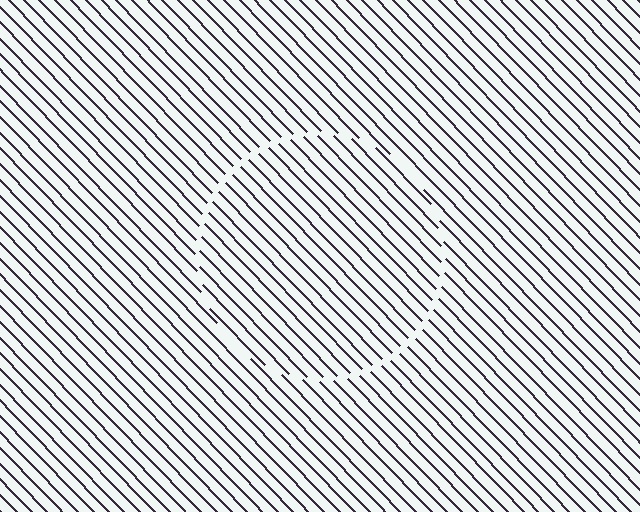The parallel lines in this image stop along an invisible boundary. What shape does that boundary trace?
An illusory circle. The interior of the shape contains the same grating, shifted by half a period — the contour is defined by the phase discontinuity where line-ends from the inner and outer gratings abut.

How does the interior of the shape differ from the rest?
The interior of the shape contains the same grating, shifted by half a period — the contour is defined by the phase discontinuity where line-ends from the inner and outer gratings abut.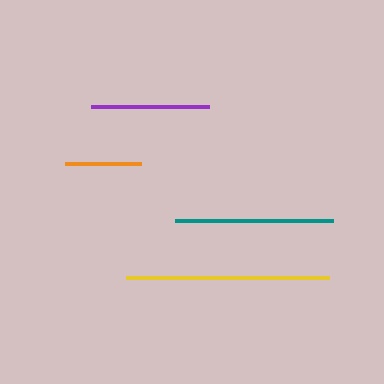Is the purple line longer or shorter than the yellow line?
The yellow line is longer than the purple line.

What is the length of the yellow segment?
The yellow segment is approximately 203 pixels long.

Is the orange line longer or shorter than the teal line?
The teal line is longer than the orange line.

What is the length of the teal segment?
The teal segment is approximately 158 pixels long.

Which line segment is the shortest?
The orange line is the shortest at approximately 75 pixels.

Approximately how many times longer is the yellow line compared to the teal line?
The yellow line is approximately 1.3 times the length of the teal line.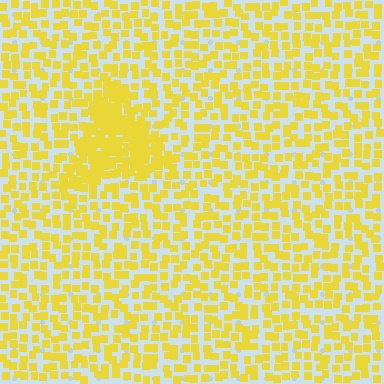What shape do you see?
I see a triangle.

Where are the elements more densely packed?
The elements are more densely packed inside the triangle boundary.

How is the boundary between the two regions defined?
The boundary is defined by a change in element density (approximately 2.2x ratio). All elements are the same color, size, and shape.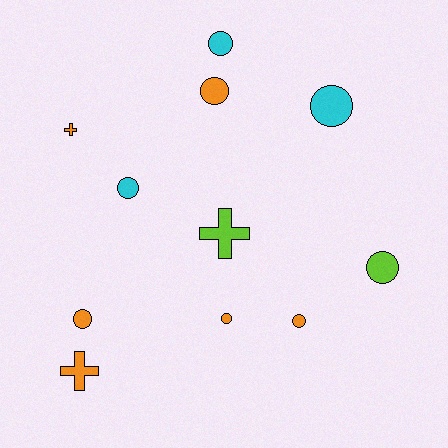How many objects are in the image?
There are 11 objects.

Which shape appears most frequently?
Circle, with 8 objects.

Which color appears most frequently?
Orange, with 6 objects.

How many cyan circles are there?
There are 3 cyan circles.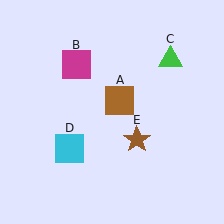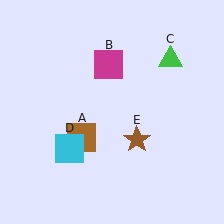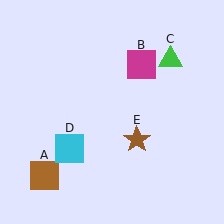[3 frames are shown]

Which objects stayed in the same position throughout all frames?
Green triangle (object C) and cyan square (object D) and brown star (object E) remained stationary.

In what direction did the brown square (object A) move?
The brown square (object A) moved down and to the left.